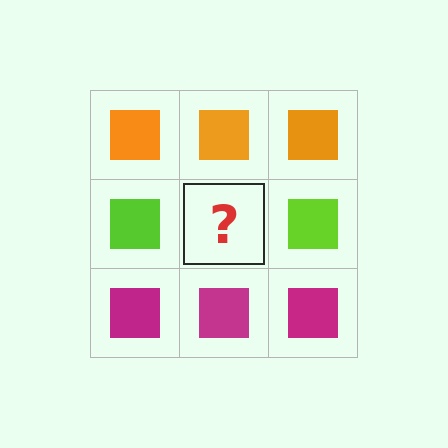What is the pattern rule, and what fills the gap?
The rule is that each row has a consistent color. The gap should be filled with a lime square.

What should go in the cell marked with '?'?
The missing cell should contain a lime square.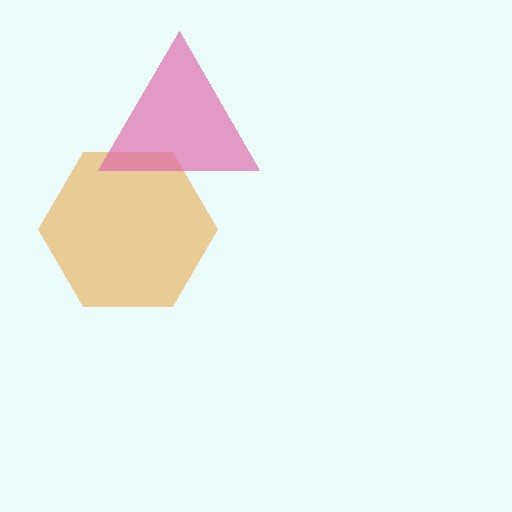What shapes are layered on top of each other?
The layered shapes are: an orange hexagon, a pink triangle.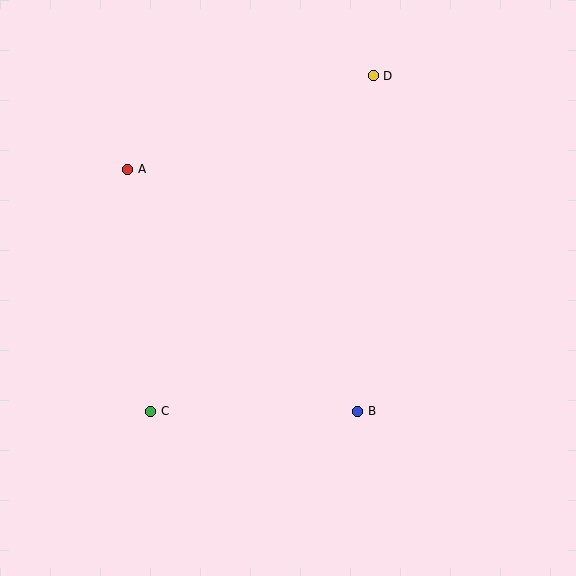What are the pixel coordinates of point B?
Point B is at (358, 411).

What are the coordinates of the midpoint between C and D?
The midpoint between C and D is at (262, 243).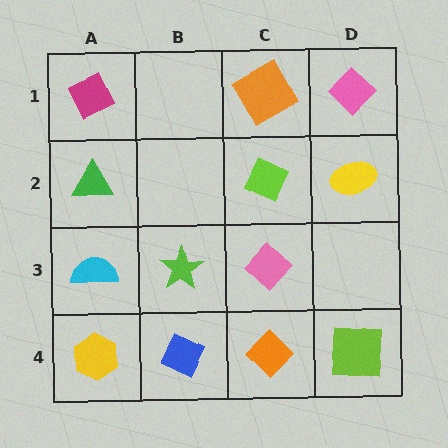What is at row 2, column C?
A lime diamond.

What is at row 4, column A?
A yellow hexagon.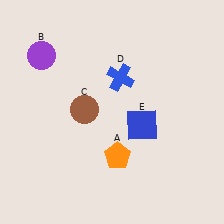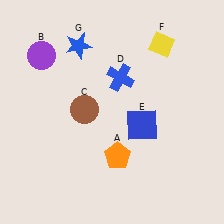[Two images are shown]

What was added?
A yellow diamond (F), a blue star (G) were added in Image 2.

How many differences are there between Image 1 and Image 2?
There are 2 differences between the two images.